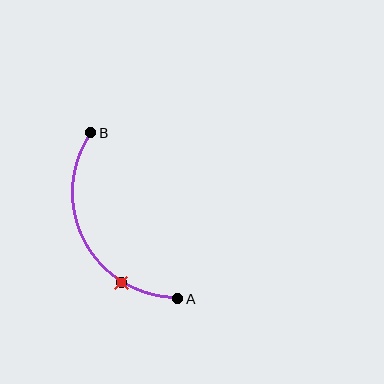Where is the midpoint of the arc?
The arc midpoint is the point on the curve farthest from the straight line joining A and B. It sits to the left of that line.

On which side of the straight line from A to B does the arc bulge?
The arc bulges to the left of the straight line connecting A and B.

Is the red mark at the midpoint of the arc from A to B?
No. The red mark lies on the arc but is closer to endpoint A. The arc midpoint would be at the point on the curve equidistant along the arc from both A and B.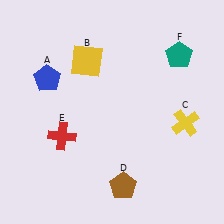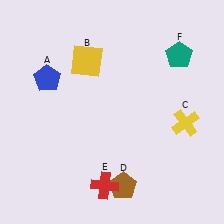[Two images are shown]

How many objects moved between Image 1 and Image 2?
1 object moved between the two images.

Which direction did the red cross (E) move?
The red cross (E) moved down.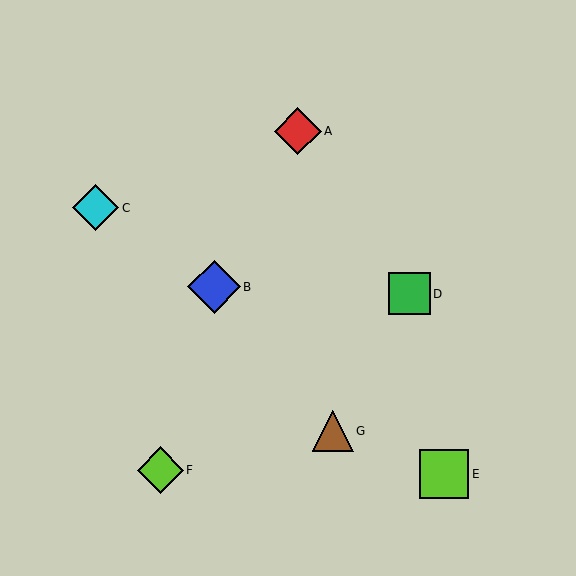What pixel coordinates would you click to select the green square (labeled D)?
Click at (409, 294) to select the green square D.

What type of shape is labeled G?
Shape G is a brown triangle.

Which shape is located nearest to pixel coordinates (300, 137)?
The red diamond (labeled A) at (298, 131) is nearest to that location.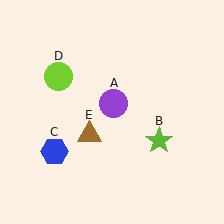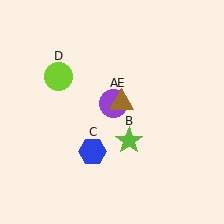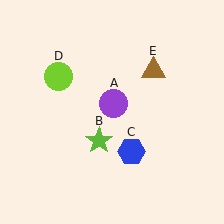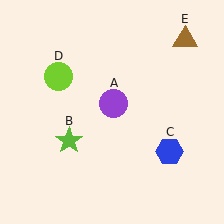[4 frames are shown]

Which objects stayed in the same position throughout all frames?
Purple circle (object A) and lime circle (object D) remained stationary.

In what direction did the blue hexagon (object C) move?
The blue hexagon (object C) moved right.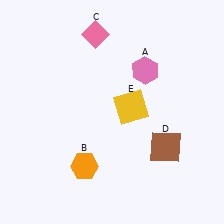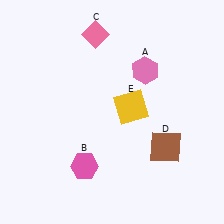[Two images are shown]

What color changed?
The hexagon (B) changed from orange in Image 1 to pink in Image 2.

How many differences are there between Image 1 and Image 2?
There is 1 difference between the two images.